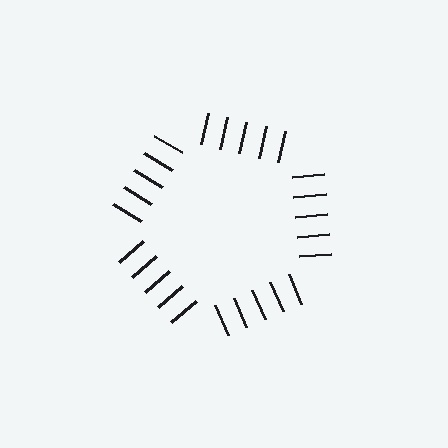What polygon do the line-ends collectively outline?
An illusory pentagon — the line segments terminate on its edges but no continuous stroke is drawn.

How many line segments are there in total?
25 — 5 along each of the 5 edges.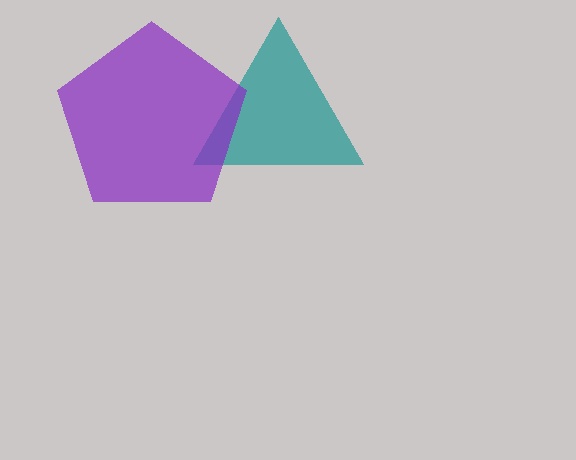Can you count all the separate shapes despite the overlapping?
Yes, there are 2 separate shapes.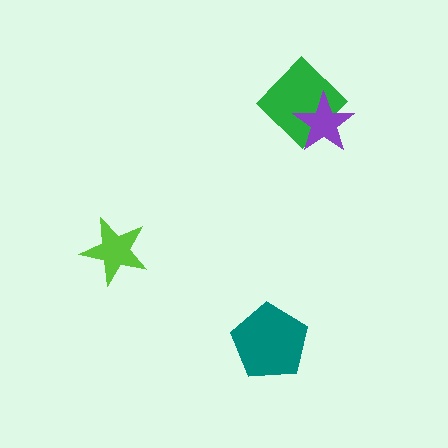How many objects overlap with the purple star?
1 object overlaps with the purple star.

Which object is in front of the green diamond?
The purple star is in front of the green diamond.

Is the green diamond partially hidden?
Yes, it is partially covered by another shape.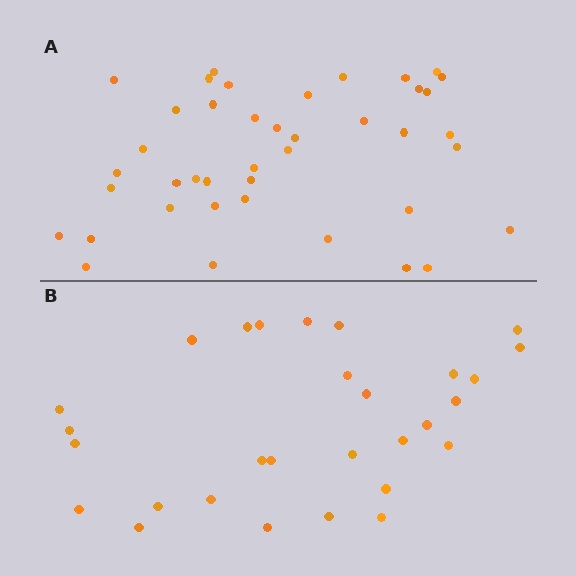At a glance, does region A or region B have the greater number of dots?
Region A (the top region) has more dots.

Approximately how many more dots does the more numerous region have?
Region A has roughly 12 or so more dots than region B.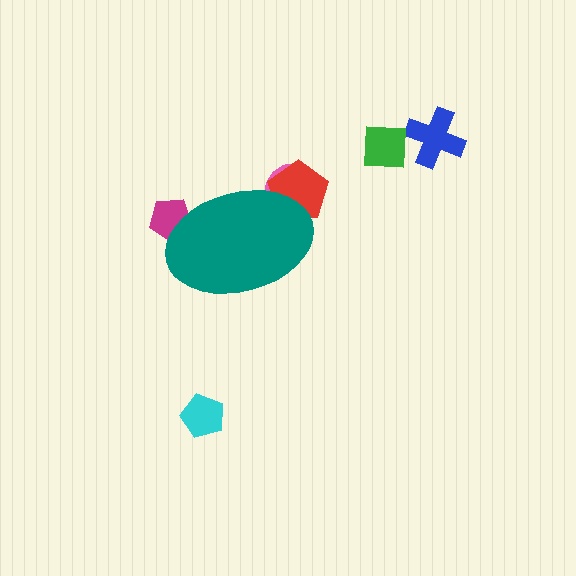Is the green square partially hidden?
No, the green square is fully visible.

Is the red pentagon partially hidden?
Yes, the red pentagon is partially hidden behind the teal ellipse.